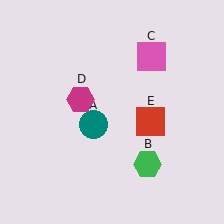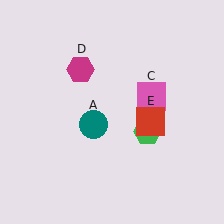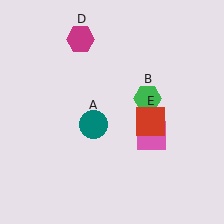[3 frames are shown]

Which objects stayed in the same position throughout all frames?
Teal circle (object A) and red square (object E) remained stationary.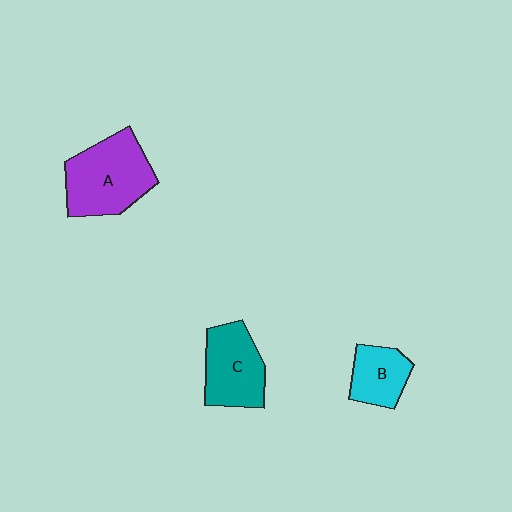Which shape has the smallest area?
Shape B (cyan).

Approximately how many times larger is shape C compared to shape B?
Approximately 1.4 times.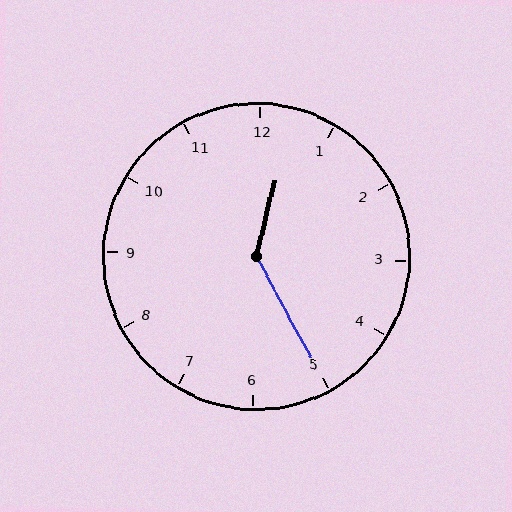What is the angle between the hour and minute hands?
Approximately 138 degrees.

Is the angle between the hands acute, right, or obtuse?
It is obtuse.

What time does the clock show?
12:25.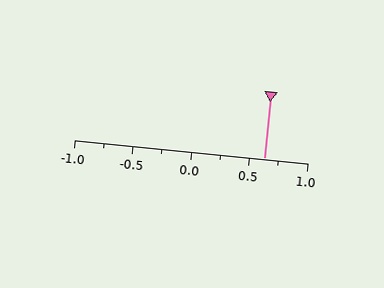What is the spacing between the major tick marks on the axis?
The major ticks are spaced 0.5 apart.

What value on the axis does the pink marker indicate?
The marker indicates approximately 0.62.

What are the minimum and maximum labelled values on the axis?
The axis runs from -1.0 to 1.0.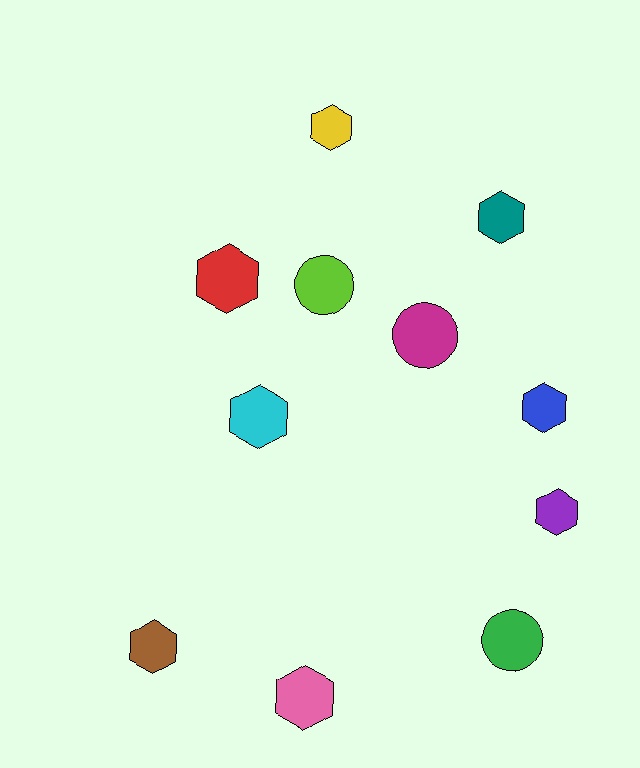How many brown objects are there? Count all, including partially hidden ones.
There is 1 brown object.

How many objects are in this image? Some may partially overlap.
There are 11 objects.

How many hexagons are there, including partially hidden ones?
There are 8 hexagons.